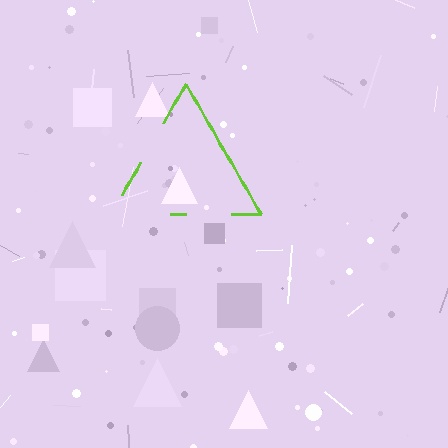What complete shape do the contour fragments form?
The contour fragments form a triangle.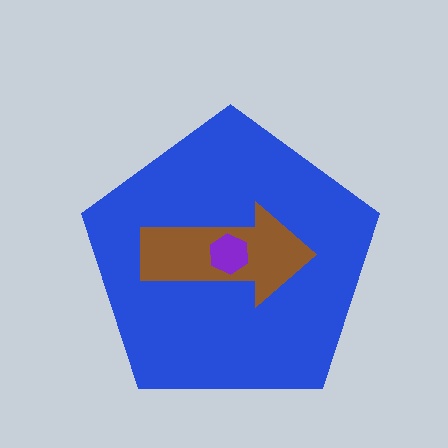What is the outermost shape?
The blue pentagon.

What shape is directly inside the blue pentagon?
The brown arrow.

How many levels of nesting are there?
3.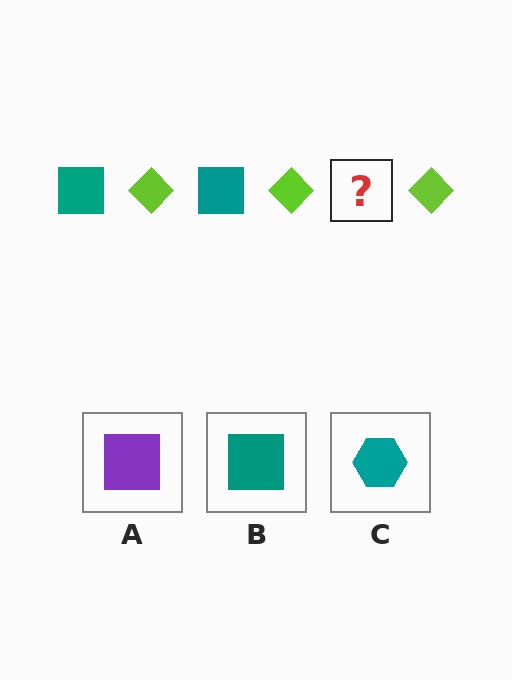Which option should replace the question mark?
Option B.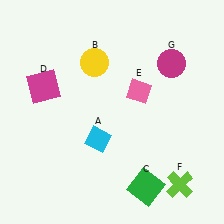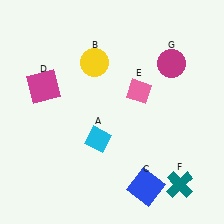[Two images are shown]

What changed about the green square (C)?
In Image 1, C is green. In Image 2, it changed to blue.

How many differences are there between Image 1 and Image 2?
There are 2 differences between the two images.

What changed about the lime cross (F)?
In Image 1, F is lime. In Image 2, it changed to teal.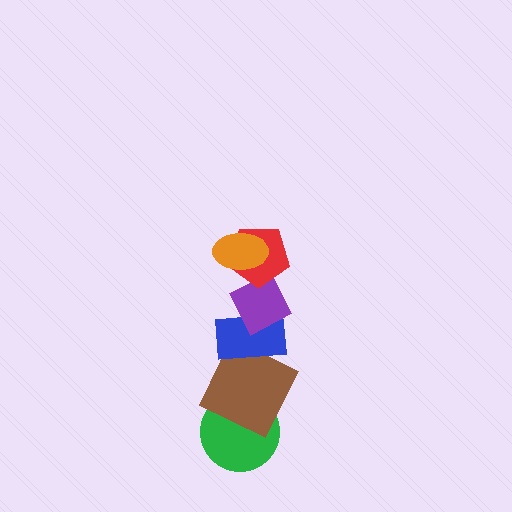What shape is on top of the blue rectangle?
The purple diamond is on top of the blue rectangle.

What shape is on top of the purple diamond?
The red pentagon is on top of the purple diamond.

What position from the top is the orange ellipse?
The orange ellipse is 1st from the top.